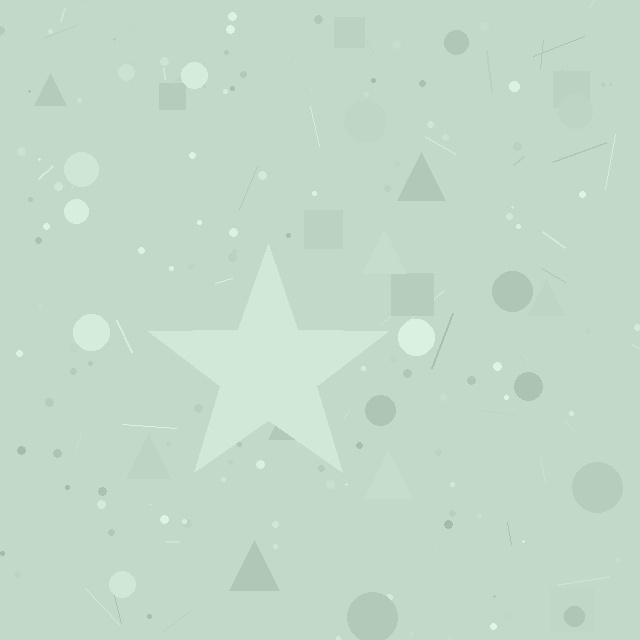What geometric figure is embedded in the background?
A star is embedded in the background.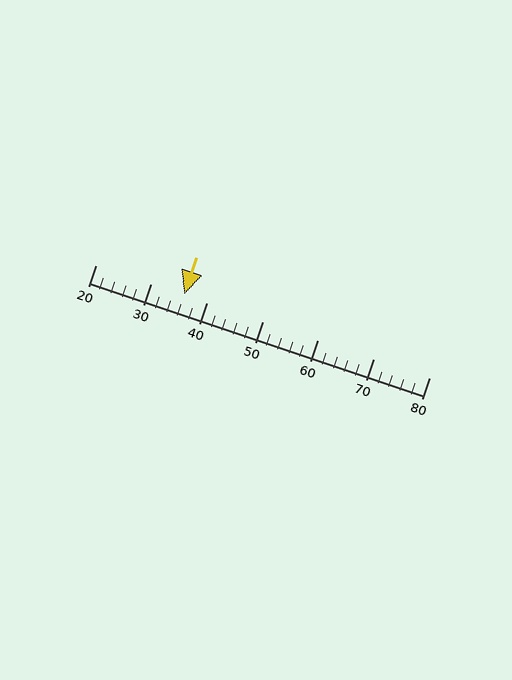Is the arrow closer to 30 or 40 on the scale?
The arrow is closer to 40.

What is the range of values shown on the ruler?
The ruler shows values from 20 to 80.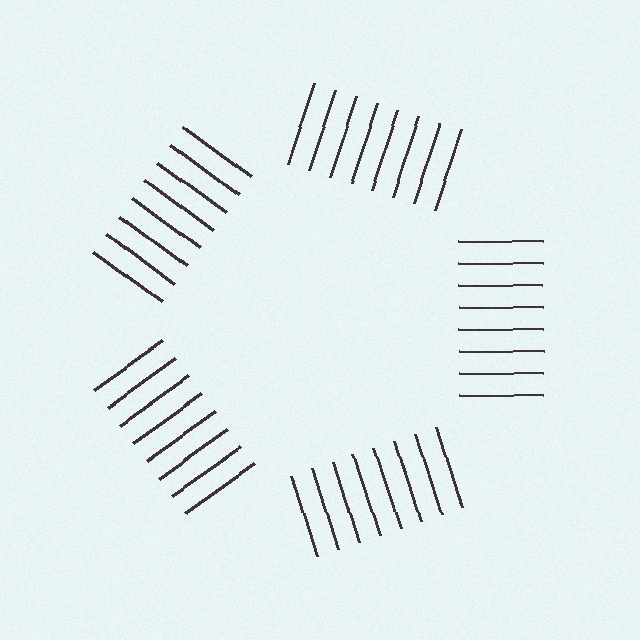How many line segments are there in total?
40 — 8 along each of the 5 edges.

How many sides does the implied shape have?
5 sides — the line-ends trace a pentagon.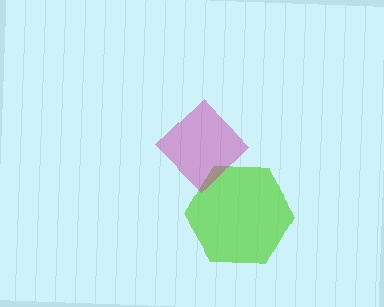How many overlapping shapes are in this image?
There are 2 overlapping shapes in the image.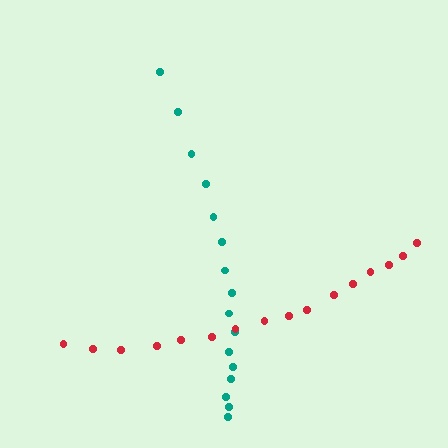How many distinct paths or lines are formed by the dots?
There are 2 distinct paths.